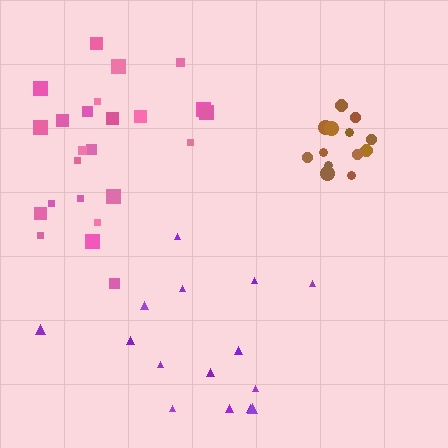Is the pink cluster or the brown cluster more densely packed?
Brown.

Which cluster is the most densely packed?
Brown.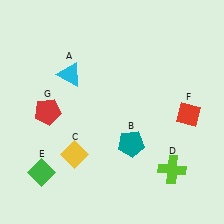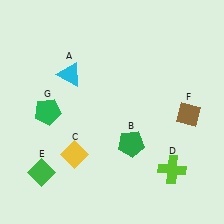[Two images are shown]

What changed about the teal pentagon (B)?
In Image 1, B is teal. In Image 2, it changed to green.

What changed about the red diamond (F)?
In Image 1, F is red. In Image 2, it changed to brown.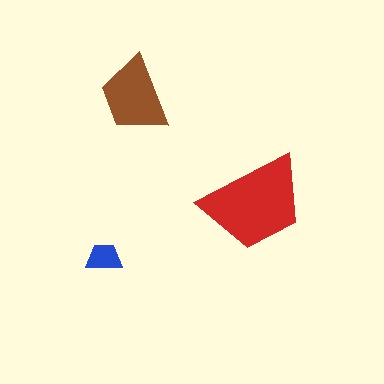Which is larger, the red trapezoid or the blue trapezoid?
The red one.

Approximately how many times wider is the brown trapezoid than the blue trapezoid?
About 2 times wider.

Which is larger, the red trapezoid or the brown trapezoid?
The red one.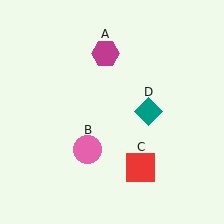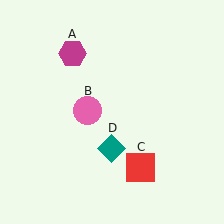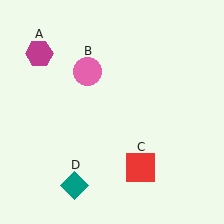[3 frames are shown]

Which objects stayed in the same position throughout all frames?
Red square (object C) remained stationary.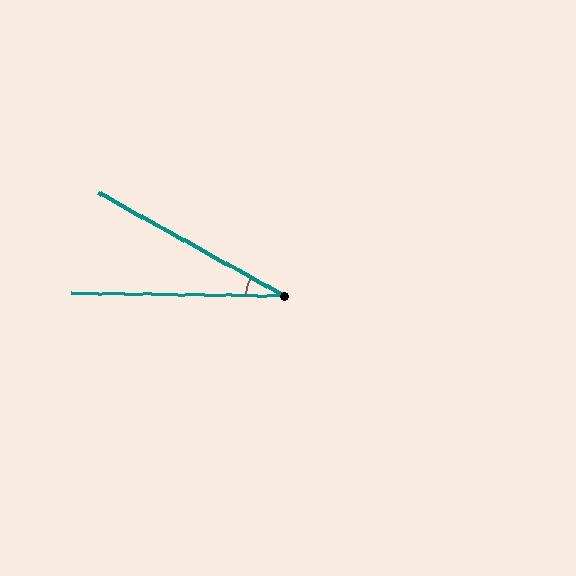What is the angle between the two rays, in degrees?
Approximately 28 degrees.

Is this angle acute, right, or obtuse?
It is acute.